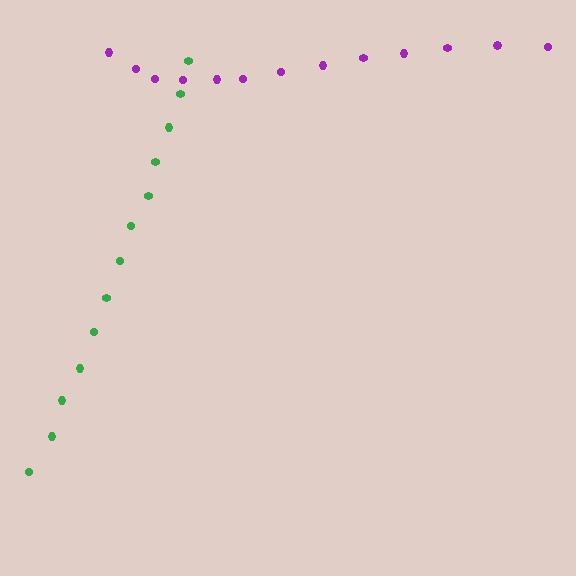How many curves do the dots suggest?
There are 2 distinct paths.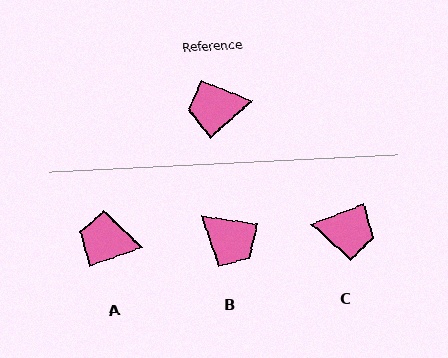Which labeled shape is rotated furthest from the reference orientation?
C, about 159 degrees away.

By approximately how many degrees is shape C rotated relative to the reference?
Approximately 159 degrees counter-clockwise.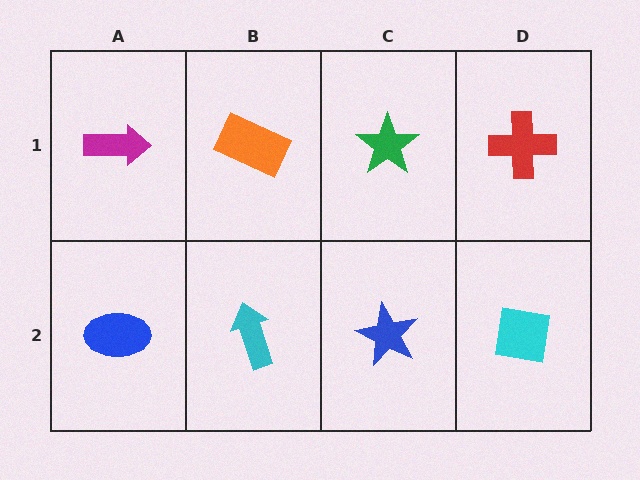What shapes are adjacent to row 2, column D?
A red cross (row 1, column D), a blue star (row 2, column C).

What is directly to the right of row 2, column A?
A cyan arrow.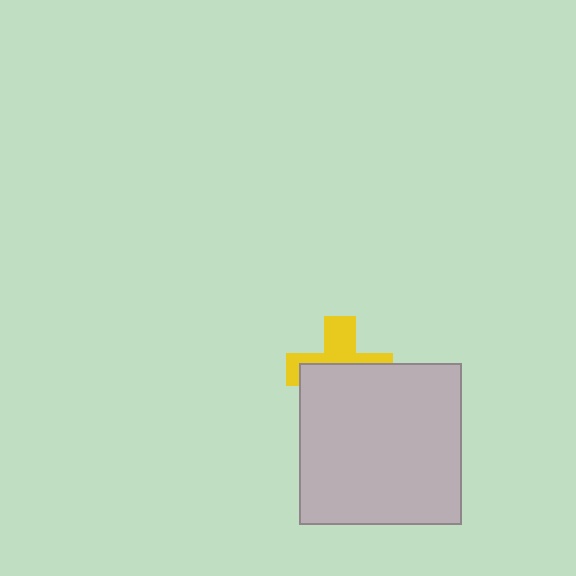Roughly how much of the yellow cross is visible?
A small part of it is visible (roughly 44%).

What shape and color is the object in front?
The object in front is a light gray square.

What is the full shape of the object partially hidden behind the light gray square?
The partially hidden object is a yellow cross.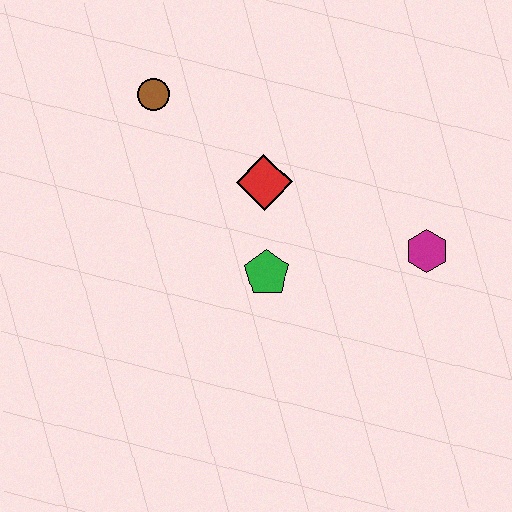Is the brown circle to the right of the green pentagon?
No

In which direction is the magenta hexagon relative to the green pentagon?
The magenta hexagon is to the right of the green pentagon.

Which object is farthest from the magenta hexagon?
The brown circle is farthest from the magenta hexagon.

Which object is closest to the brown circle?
The red diamond is closest to the brown circle.